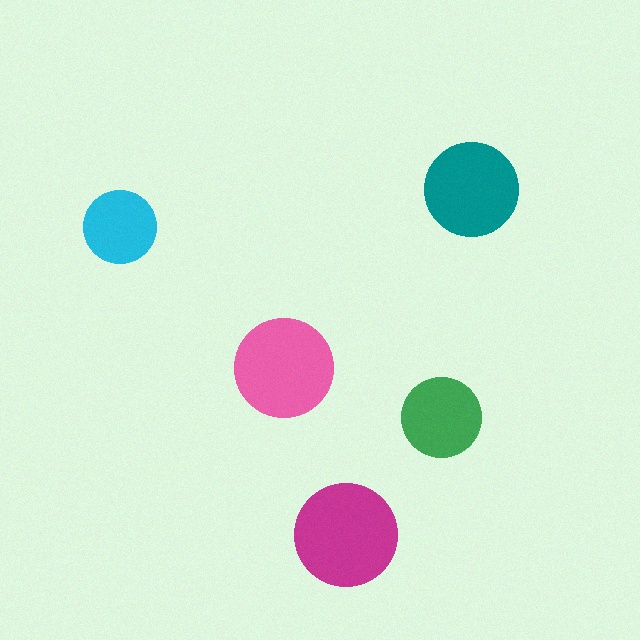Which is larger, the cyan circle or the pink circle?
The pink one.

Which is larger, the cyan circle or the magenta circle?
The magenta one.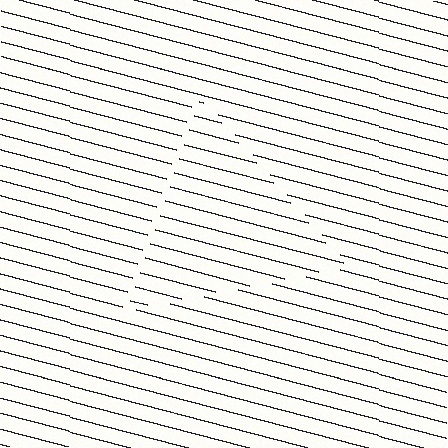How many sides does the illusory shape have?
3 sides — the line-ends trace a triangle.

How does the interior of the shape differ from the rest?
The interior of the shape contains the same grating, shifted by half a period — the contour is defined by the phase discontinuity where line-ends from the inner and outer gratings abut.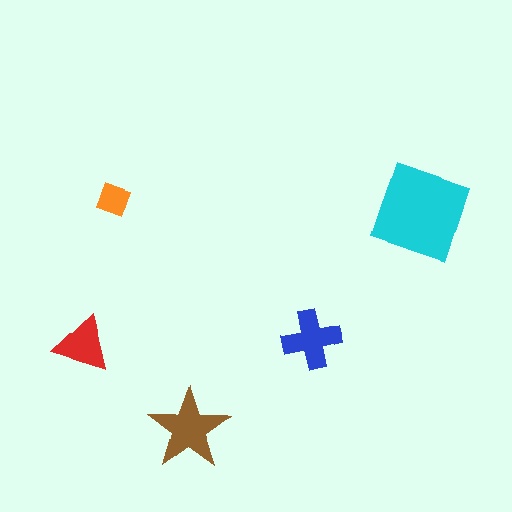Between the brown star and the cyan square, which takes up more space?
The cyan square.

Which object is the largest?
The cyan square.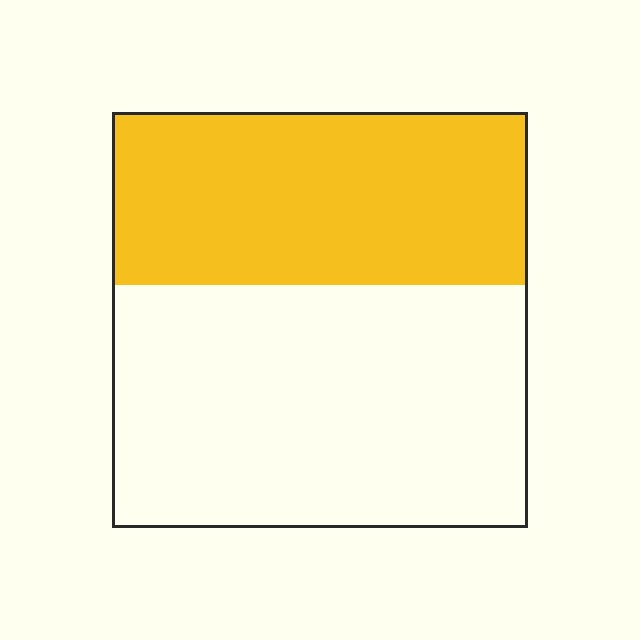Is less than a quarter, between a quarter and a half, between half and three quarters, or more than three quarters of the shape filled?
Between a quarter and a half.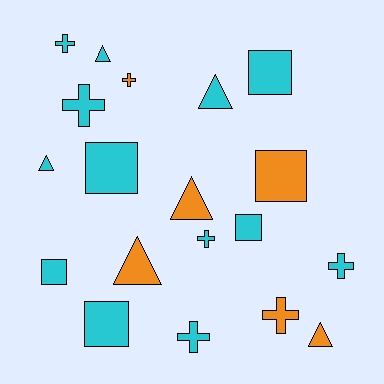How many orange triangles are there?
There are 3 orange triangles.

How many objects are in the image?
There are 19 objects.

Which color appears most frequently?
Cyan, with 13 objects.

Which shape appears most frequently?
Cross, with 7 objects.